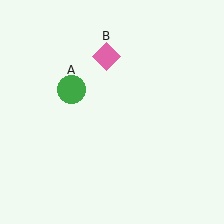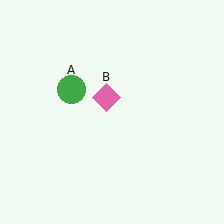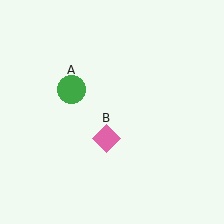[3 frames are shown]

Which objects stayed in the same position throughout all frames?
Green circle (object A) remained stationary.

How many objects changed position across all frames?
1 object changed position: pink diamond (object B).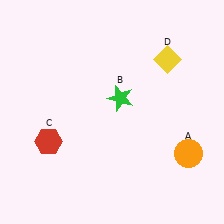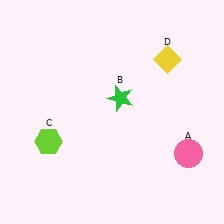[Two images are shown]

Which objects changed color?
A changed from orange to pink. C changed from red to lime.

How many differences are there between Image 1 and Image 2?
There are 2 differences between the two images.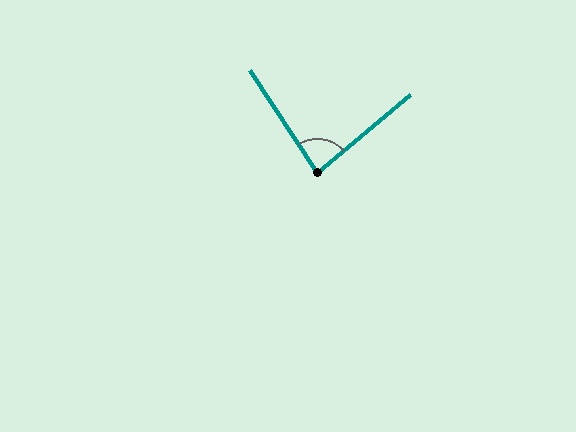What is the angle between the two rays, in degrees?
Approximately 83 degrees.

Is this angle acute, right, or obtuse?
It is acute.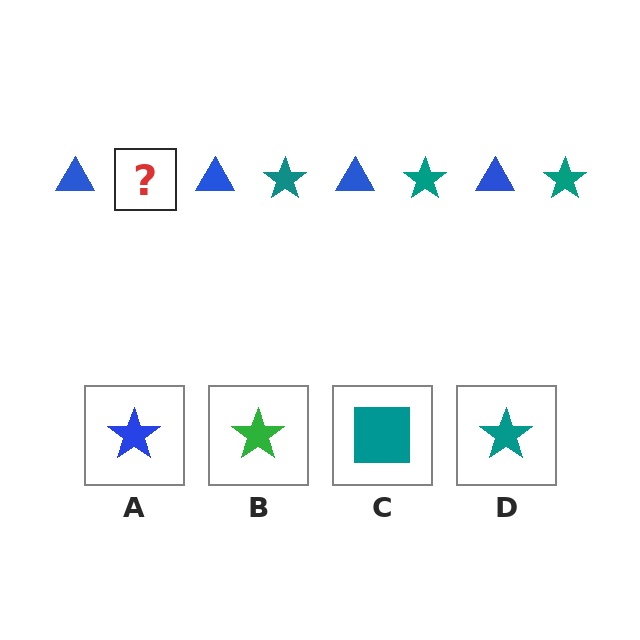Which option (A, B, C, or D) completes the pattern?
D.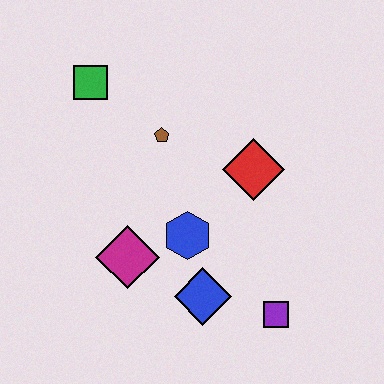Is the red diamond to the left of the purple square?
Yes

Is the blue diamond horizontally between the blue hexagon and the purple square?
Yes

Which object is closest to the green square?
The brown pentagon is closest to the green square.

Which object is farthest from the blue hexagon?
The green square is farthest from the blue hexagon.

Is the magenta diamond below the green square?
Yes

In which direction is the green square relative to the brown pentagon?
The green square is to the left of the brown pentagon.